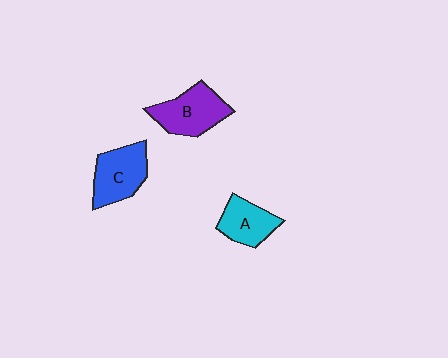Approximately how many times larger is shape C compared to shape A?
Approximately 1.2 times.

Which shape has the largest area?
Shape B (purple).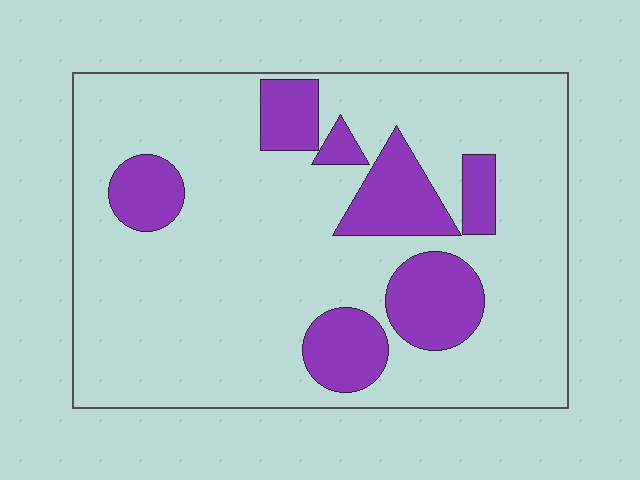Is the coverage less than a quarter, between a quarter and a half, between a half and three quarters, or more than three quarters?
Less than a quarter.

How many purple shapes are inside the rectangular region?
7.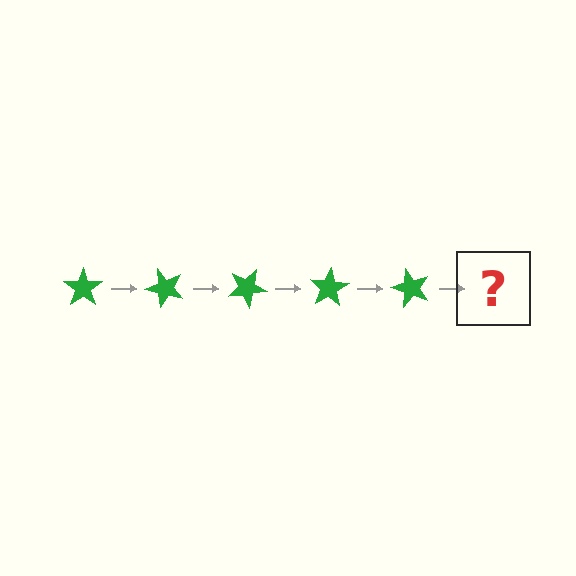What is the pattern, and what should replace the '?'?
The pattern is that the star rotates 50 degrees each step. The '?' should be a green star rotated 250 degrees.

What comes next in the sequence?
The next element should be a green star rotated 250 degrees.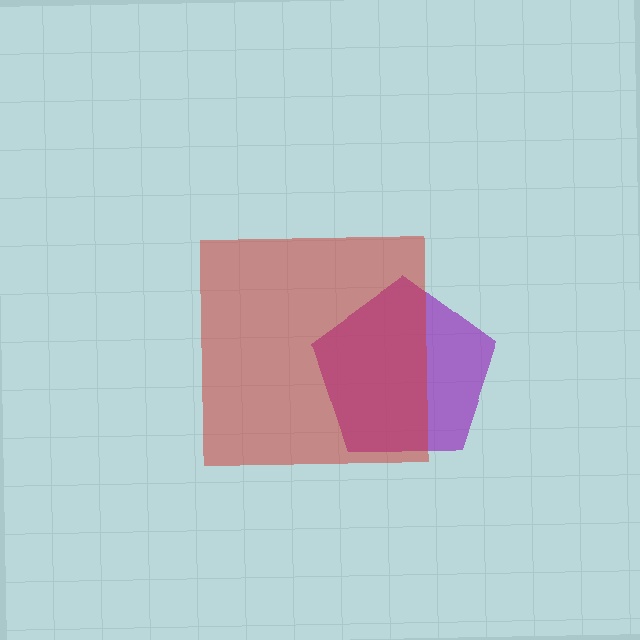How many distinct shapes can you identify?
There are 2 distinct shapes: a purple pentagon, a red square.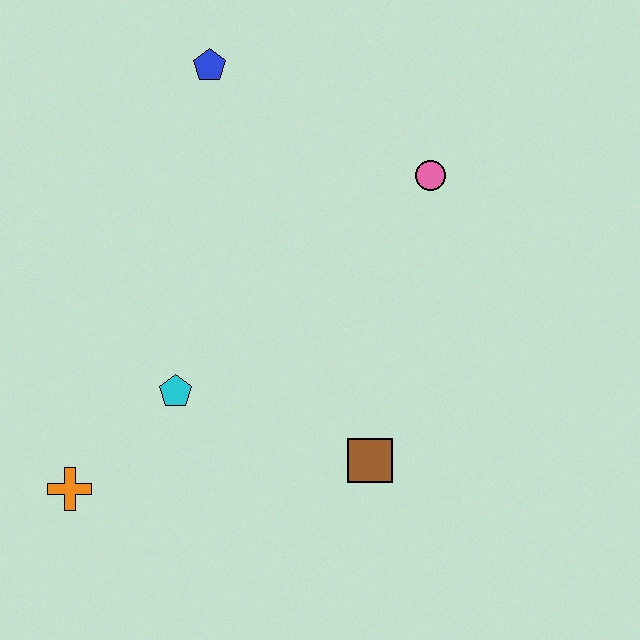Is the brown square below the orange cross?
No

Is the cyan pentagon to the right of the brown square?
No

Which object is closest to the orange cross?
The cyan pentagon is closest to the orange cross.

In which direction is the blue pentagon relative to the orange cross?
The blue pentagon is above the orange cross.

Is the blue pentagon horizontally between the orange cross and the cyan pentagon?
No